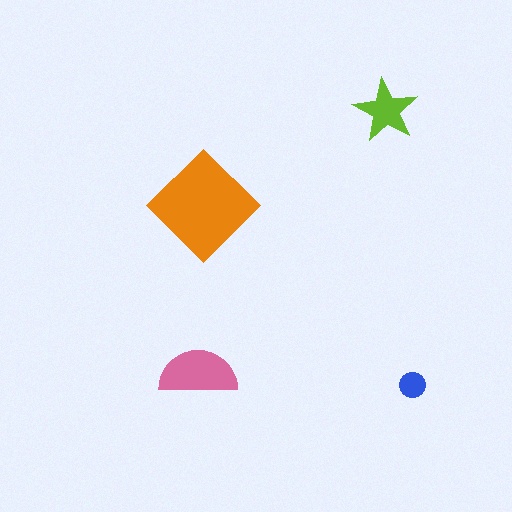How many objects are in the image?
There are 4 objects in the image.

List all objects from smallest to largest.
The blue circle, the lime star, the pink semicircle, the orange diamond.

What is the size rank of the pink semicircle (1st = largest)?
2nd.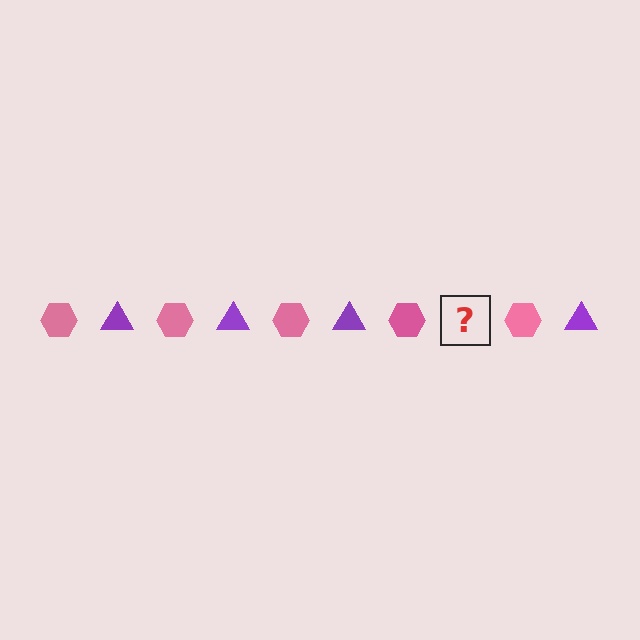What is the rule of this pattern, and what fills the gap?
The rule is that the pattern alternates between pink hexagon and purple triangle. The gap should be filled with a purple triangle.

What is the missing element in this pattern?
The missing element is a purple triangle.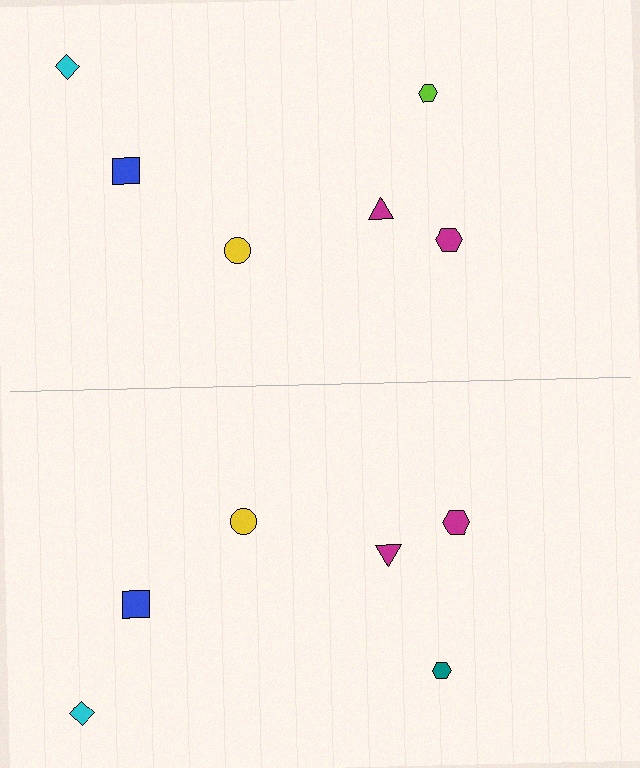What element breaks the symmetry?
The teal hexagon on the bottom side breaks the symmetry — its mirror counterpart is lime.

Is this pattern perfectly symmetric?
No, the pattern is not perfectly symmetric. The teal hexagon on the bottom side breaks the symmetry — its mirror counterpart is lime.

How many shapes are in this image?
There are 12 shapes in this image.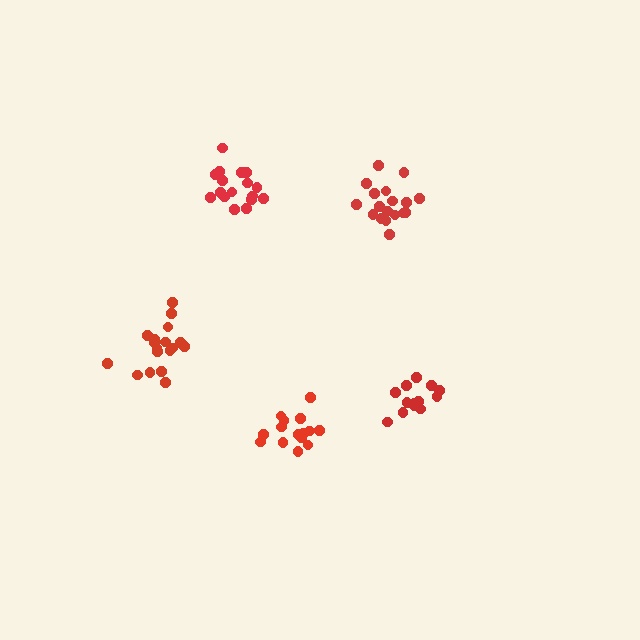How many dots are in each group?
Group 1: 13 dots, Group 2: 17 dots, Group 3: 18 dots, Group 4: 18 dots, Group 5: 15 dots (81 total).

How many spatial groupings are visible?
There are 5 spatial groupings.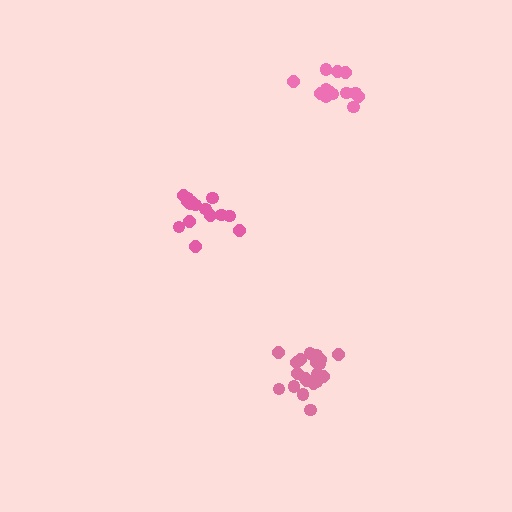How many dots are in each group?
Group 1: 21 dots, Group 2: 15 dots, Group 3: 16 dots (52 total).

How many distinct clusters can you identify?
There are 3 distinct clusters.